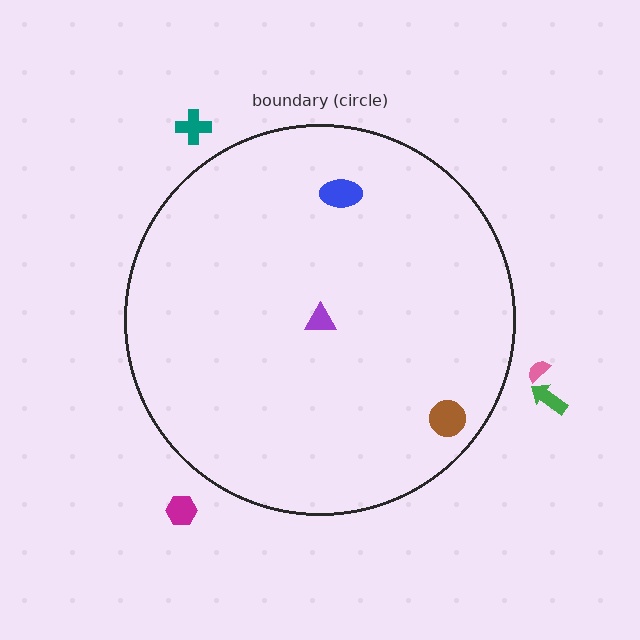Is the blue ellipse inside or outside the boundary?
Inside.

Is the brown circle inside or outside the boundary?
Inside.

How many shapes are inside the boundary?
3 inside, 4 outside.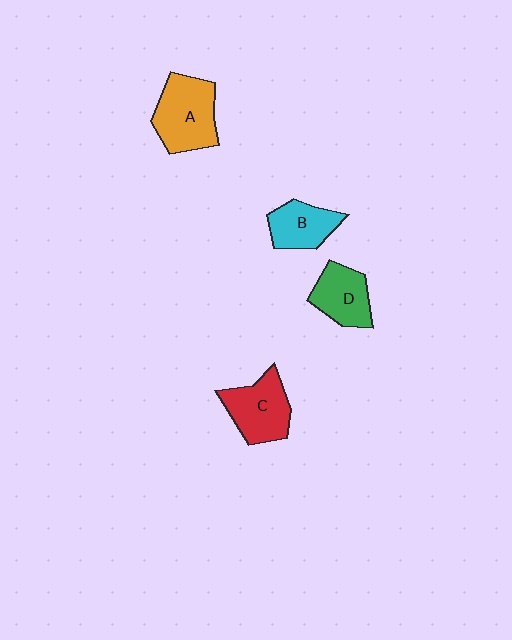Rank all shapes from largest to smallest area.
From largest to smallest: A (orange), C (red), D (green), B (cyan).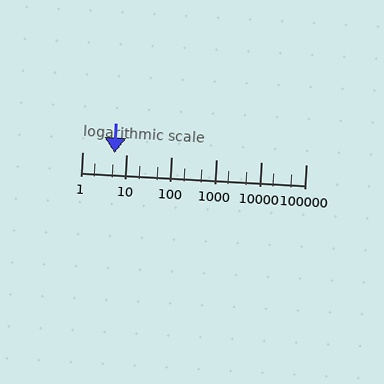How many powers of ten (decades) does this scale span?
The scale spans 5 decades, from 1 to 100000.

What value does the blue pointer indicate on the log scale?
The pointer indicates approximately 5.4.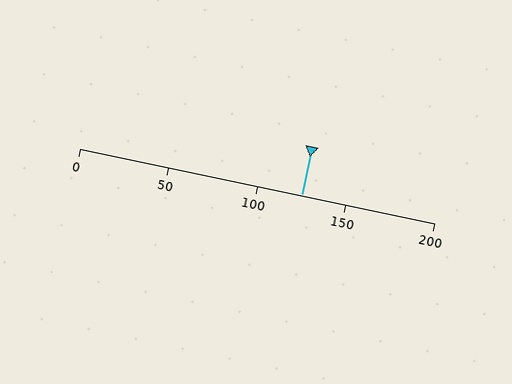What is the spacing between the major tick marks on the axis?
The major ticks are spaced 50 apart.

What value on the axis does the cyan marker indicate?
The marker indicates approximately 125.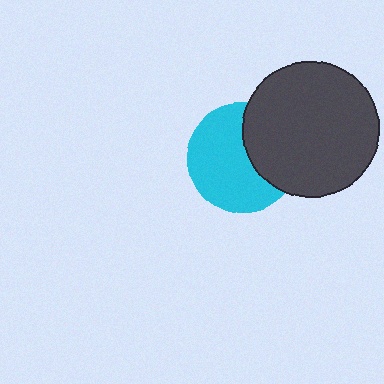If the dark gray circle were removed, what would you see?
You would see the complete cyan circle.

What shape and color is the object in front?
The object in front is a dark gray circle.